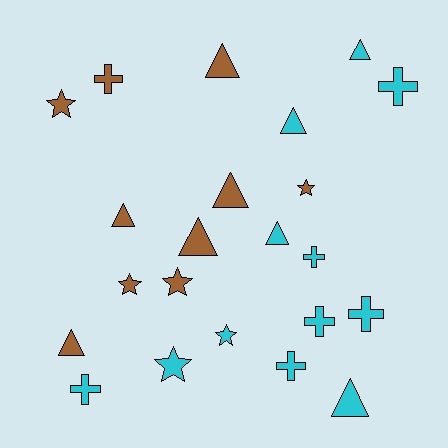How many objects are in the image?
There are 22 objects.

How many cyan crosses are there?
There are 6 cyan crosses.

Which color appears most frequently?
Cyan, with 12 objects.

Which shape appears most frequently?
Triangle, with 9 objects.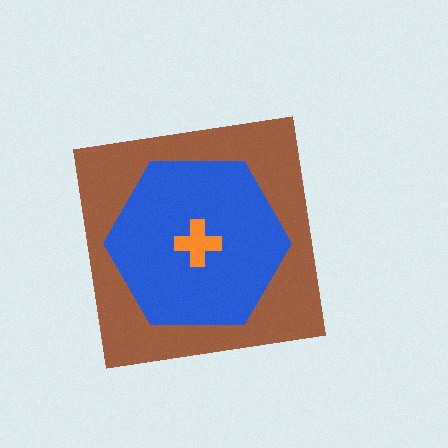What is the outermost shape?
The brown square.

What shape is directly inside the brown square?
The blue hexagon.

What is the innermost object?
The orange cross.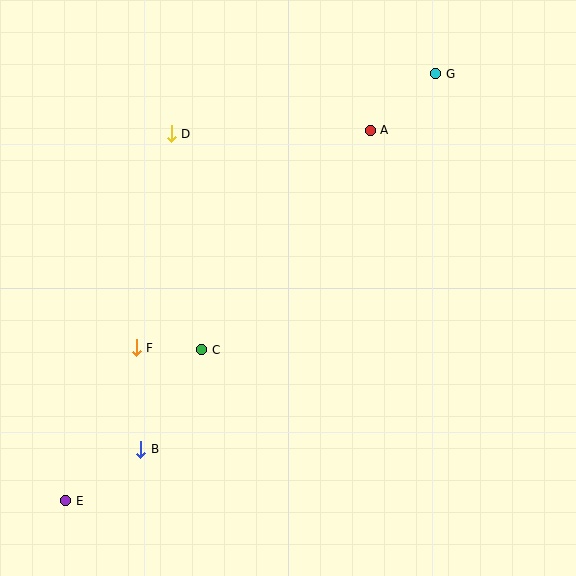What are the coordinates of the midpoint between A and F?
The midpoint between A and F is at (253, 239).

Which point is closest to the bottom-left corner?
Point E is closest to the bottom-left corner.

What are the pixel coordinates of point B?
Point B is at (141, 449).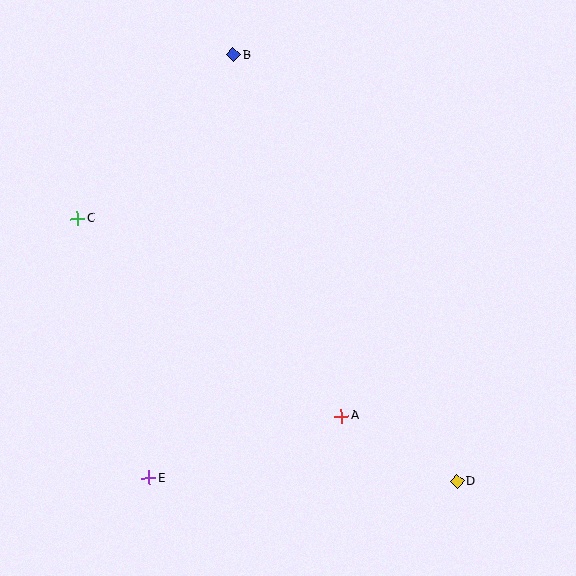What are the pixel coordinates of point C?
Point C is at (77, 219).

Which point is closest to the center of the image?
Point A at (341, 416) is closest to the center.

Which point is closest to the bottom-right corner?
Point D is closest to the bottom-right corner.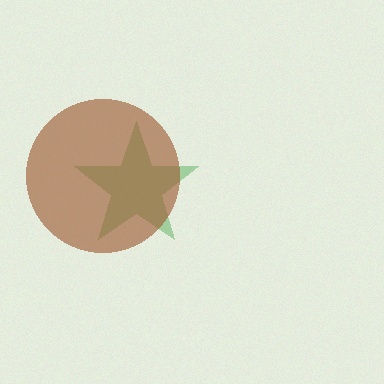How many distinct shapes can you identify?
There are 2 distinct shapes: a green star, a brown circle.